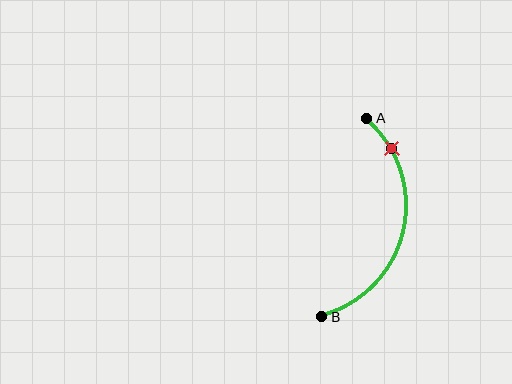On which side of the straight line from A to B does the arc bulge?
The arc bulges to the right of the straight line connecting A and B.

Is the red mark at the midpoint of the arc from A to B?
No. The red mark lies on the arc but is closer to endpoint A. The arc midpoint would be at the point on the curve equidistant along the arc from both A and B.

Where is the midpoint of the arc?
The arc midpoint is the point on the curve farthest from the straight line joining A and B. It sits to the right of that line.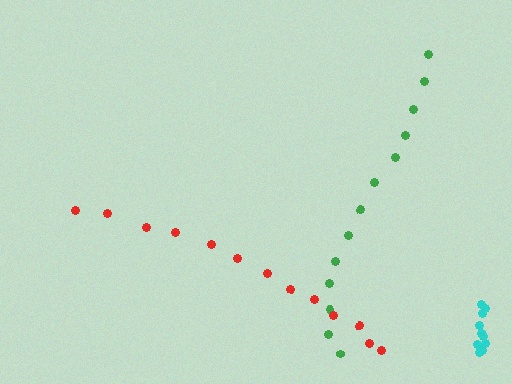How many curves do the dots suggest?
There are 3 distinct paths.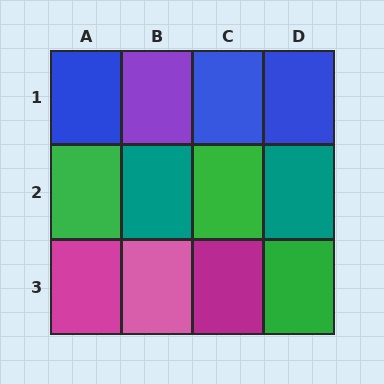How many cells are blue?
3 cells are blue.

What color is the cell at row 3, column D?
Green.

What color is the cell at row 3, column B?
Pink.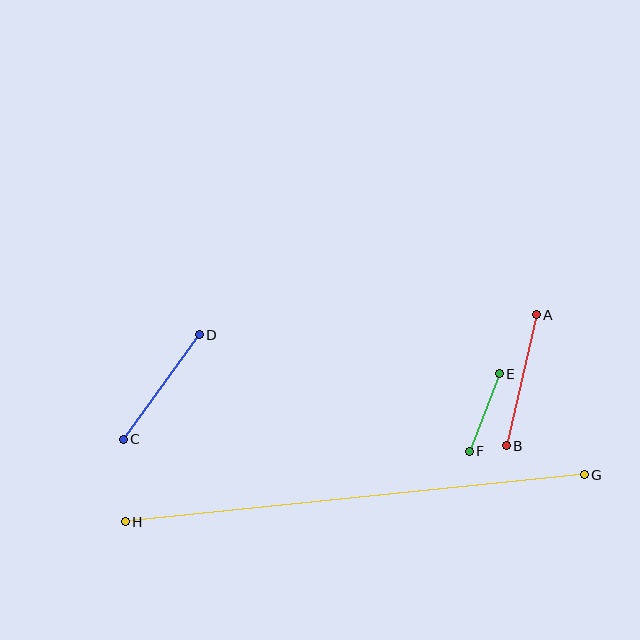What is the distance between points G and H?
The distance is approximately 461 pixels.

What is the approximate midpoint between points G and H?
The midpoint is at approximately (355, 498) pixels.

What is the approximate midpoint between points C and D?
The midpoint is at approximately (161, 387) pixels.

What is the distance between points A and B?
The distance is approximately 135 pixels.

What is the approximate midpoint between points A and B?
The midpoint is at approximately (521, 380) pixels.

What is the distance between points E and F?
The distance is approximately 83 pixels.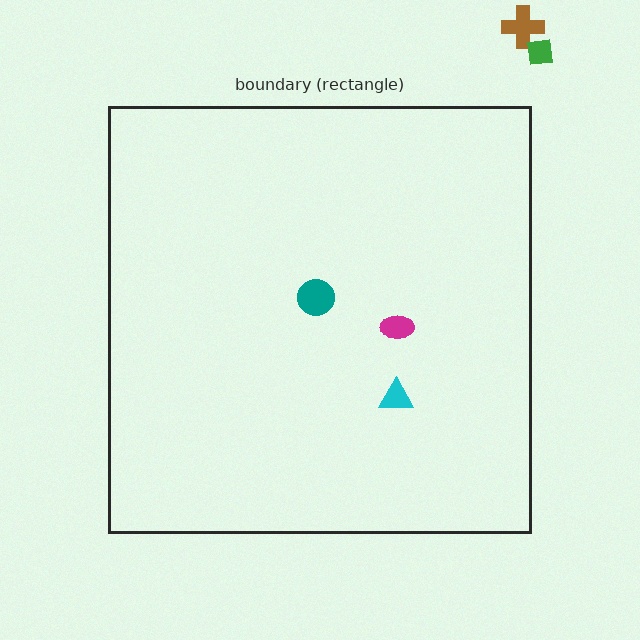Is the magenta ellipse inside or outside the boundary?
Inside.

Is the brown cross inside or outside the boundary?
Outside.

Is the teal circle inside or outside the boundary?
Inside.